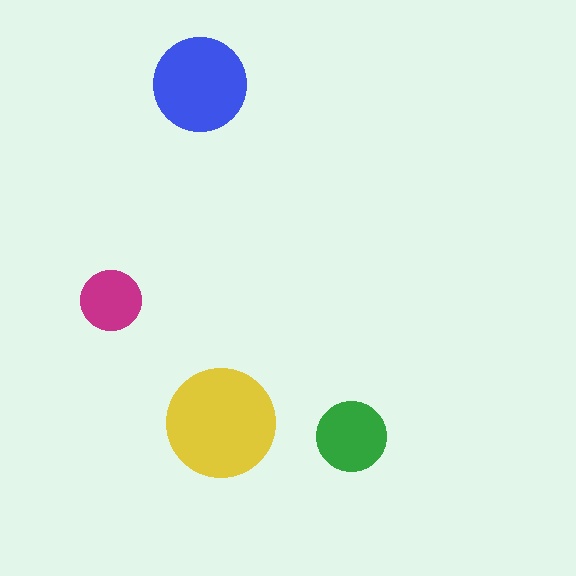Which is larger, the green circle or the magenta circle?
The green one.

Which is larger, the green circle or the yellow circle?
The yellow one.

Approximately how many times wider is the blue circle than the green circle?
About 1.5 times wider.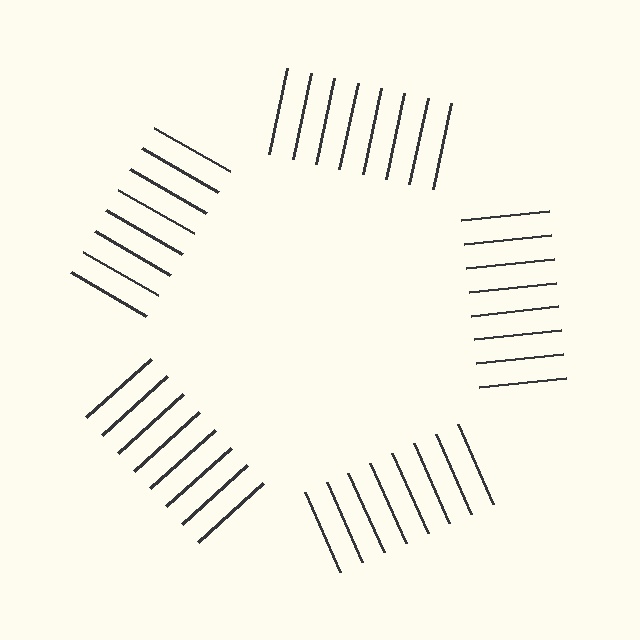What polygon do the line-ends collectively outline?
An illusory pentagon — the line segments terminate on its edges but no continuous stroke is drawn.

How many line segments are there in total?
40 — 8 along each of the 5 edges.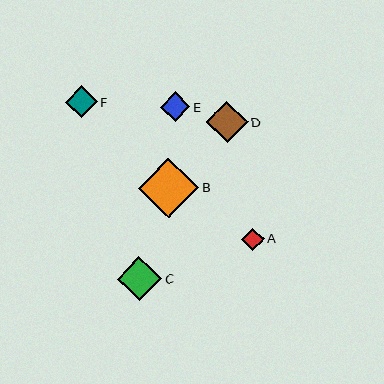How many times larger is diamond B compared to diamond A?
Diamond B is approximately 2.7 times the size of diamond A.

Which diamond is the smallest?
Diamond A is the smallest with a size of approximately 22 pixels.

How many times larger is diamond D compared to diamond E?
Diamond D is approximately 1.4 times the size of diamond E.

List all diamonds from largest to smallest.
From largest to smallest: B, C, D, F, E, A.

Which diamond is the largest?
Diamond B is the largest with a size of approximately 60 pixels.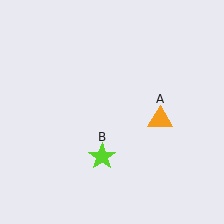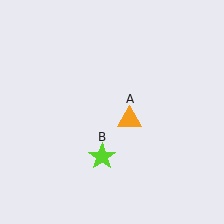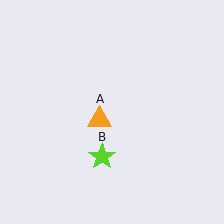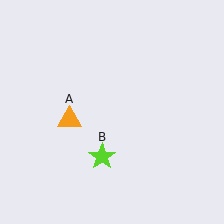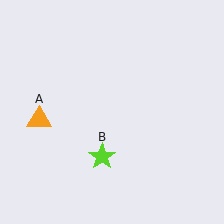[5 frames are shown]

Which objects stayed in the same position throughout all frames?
Lime star (object B) remained stationary.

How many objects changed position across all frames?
1 object changed position: orange triangle (object A).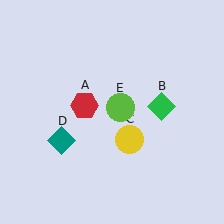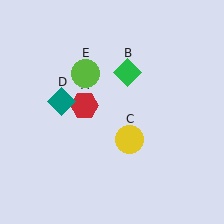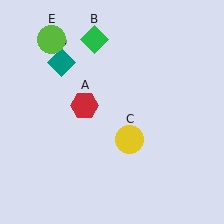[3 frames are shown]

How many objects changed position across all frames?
3 objects changed position: green diamond (object B), teal diamond (object D), lime circle (object E).